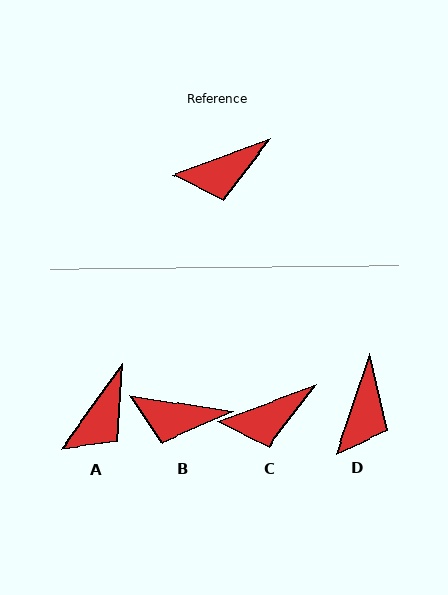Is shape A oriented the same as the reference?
No, it is off by about 34 degrees.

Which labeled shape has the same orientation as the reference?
C.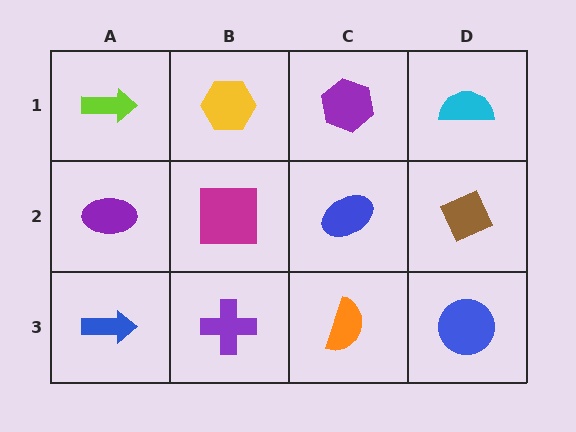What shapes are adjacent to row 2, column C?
A purple hexagon (row 1, column C), an orange semicircle (row 3, column C), a magenta square (row 2, column B), a brown diamond (row 2, column D).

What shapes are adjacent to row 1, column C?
A blue ellipse (row 2, column C), a yellow hexagon (row 1, column B), a cyan semicircle (row 1, column D).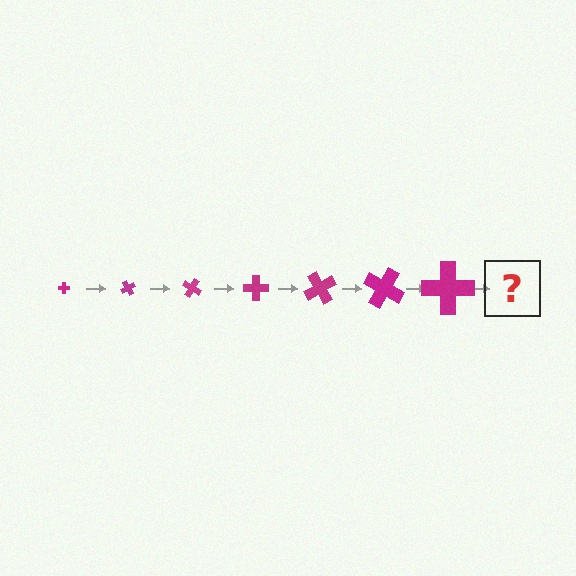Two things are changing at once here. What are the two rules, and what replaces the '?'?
The two rules are that the cross grows larger each step and it rotates 60 degrees each step. The '?' should be a cross, larger than the previous one and rotated 420 degrees from the start.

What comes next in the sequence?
The next element should be a cross, larger than the previous one and rotated 420 degrees from the start.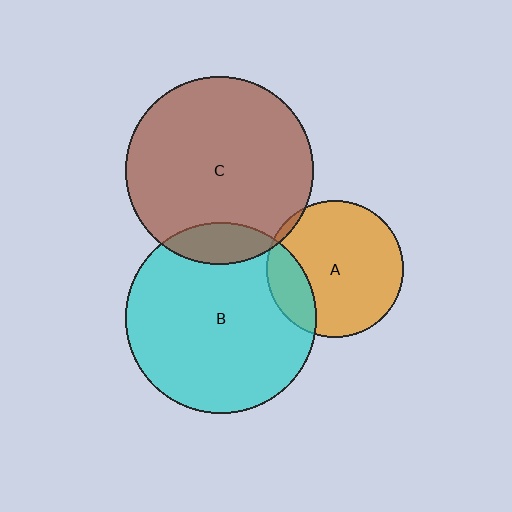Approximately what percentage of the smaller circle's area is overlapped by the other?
Approximately 5%.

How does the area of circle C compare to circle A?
Approximately 1.9 times.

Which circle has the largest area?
Circle B (cyan).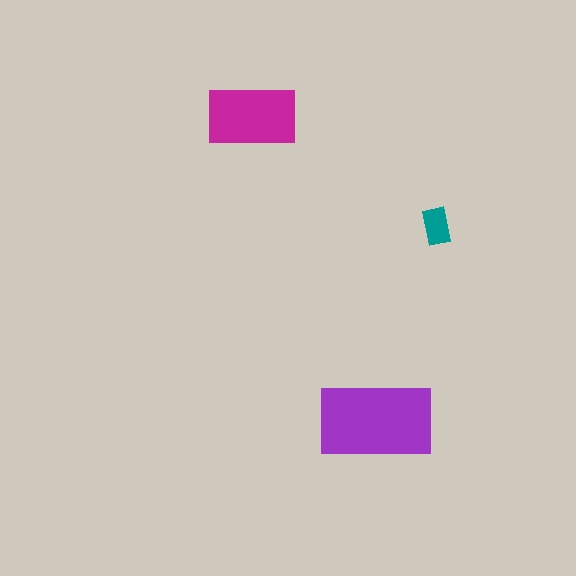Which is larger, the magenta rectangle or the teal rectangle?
The magenta one.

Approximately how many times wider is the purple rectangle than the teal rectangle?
About 3 times wider.